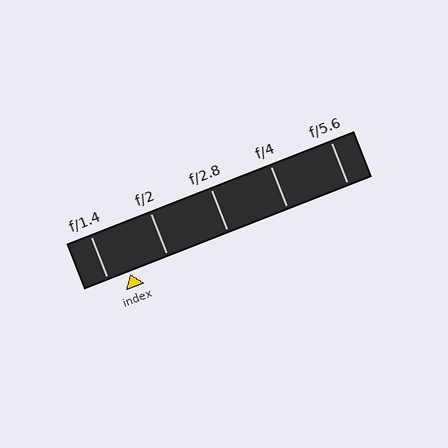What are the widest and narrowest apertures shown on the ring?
The widest aperture shown is f/1.4 and the narrowest is f/5.6.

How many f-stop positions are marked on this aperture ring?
There are 5 f-stop positions marked.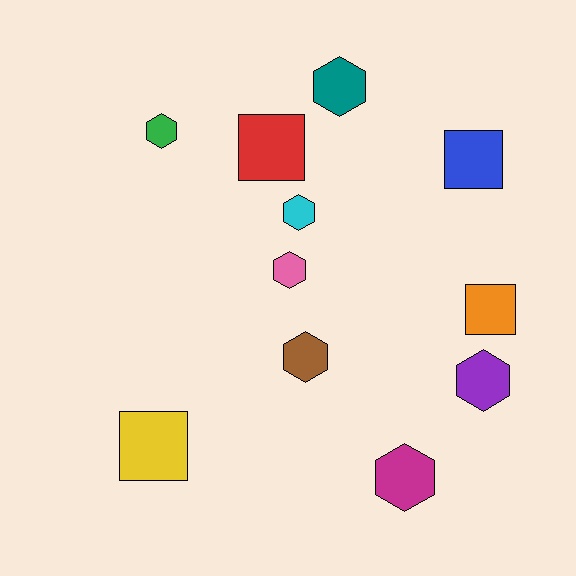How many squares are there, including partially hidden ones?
There are 4 squares.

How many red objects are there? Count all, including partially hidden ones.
There is 1 red object.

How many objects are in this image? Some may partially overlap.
There are 11 objects.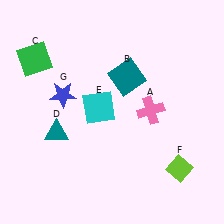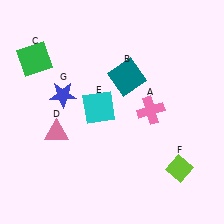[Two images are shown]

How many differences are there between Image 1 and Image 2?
There is 1 difference between the two images.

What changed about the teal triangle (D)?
In Image 1, D is teal. In Image 2, it changed to pink.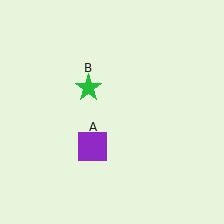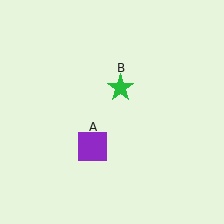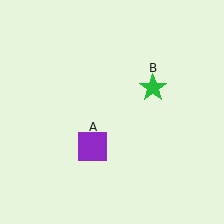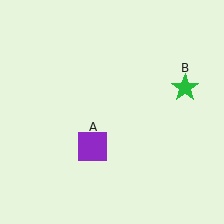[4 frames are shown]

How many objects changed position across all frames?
1 object changed position: green star (object B).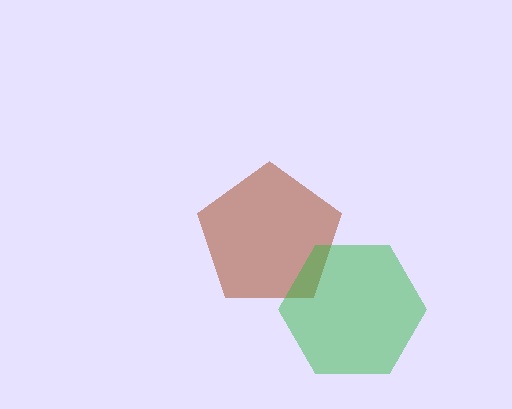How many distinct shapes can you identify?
There are 2 distinct shapes: a brown pentagon, a green hexagon.